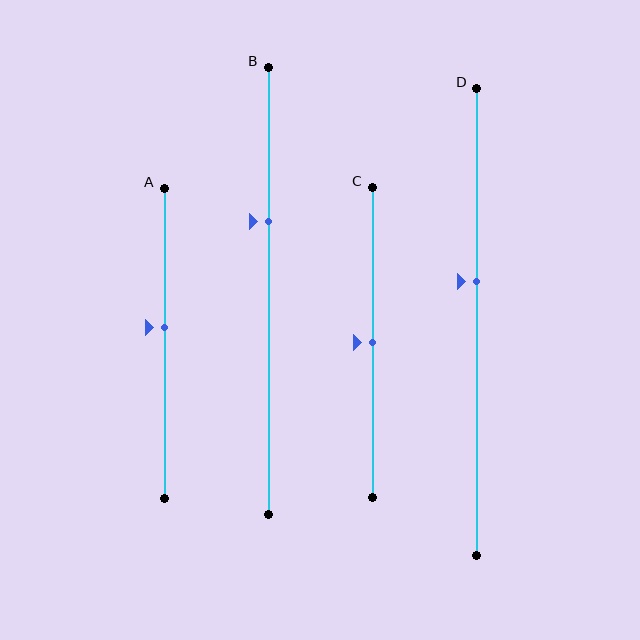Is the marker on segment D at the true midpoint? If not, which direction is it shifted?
No, the marker on segment D is shifted upward by about 9% of the segment length.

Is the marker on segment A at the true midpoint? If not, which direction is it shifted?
No, the marker on segment A is shifted upward by about 5% of the segment length.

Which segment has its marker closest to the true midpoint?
Segment C has its marker closest to the true midpoint.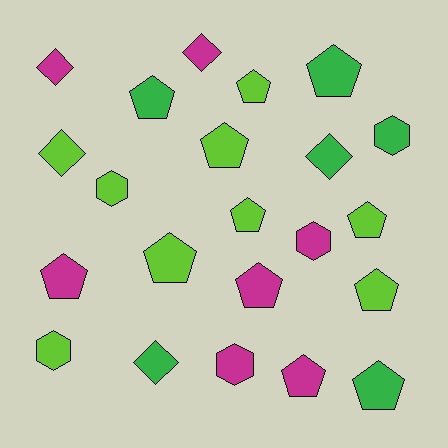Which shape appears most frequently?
Pentagon, with 12 objects.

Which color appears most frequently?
Lime, with 9 objects.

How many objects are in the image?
There are 22 objects.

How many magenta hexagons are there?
There are 2 magenta hexagons.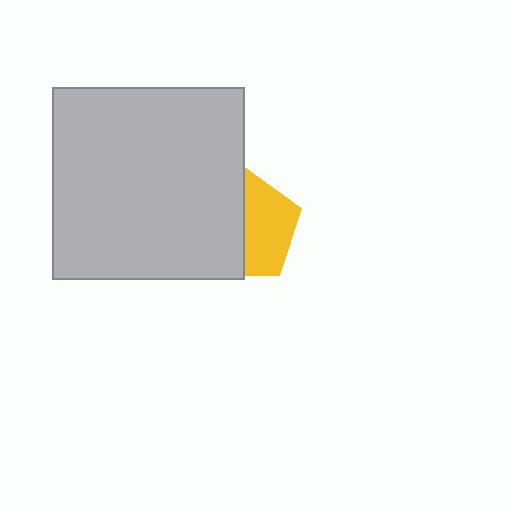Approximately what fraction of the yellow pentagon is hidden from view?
Roughly 52% of the yellow pentagon is hidden behind the light gray square.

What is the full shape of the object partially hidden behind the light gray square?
The partially hidden object is a yellow pentagon.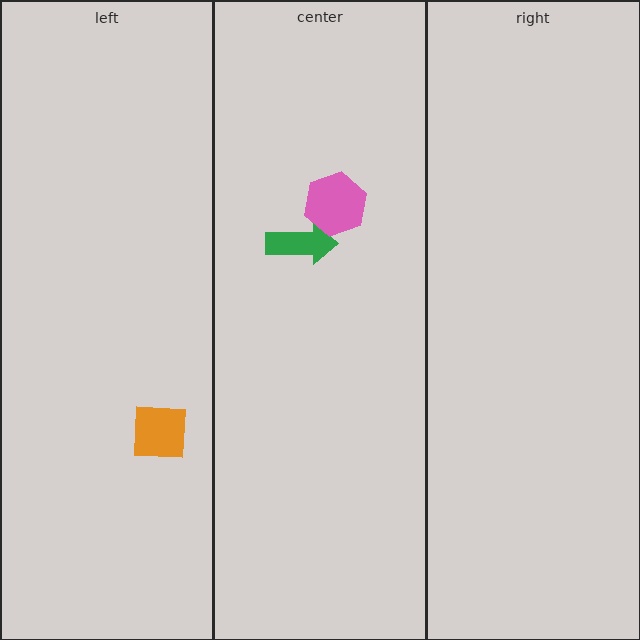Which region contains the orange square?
The left region.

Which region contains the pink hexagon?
The center region.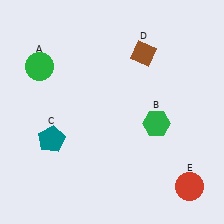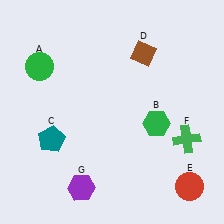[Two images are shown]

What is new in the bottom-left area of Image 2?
A purple hexagon (G) was added in the bottom-left area of Image 2.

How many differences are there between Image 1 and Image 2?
There are 2 differences between the two images.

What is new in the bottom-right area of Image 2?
A green cross (F) was added in the bottom-right area of Image 2.